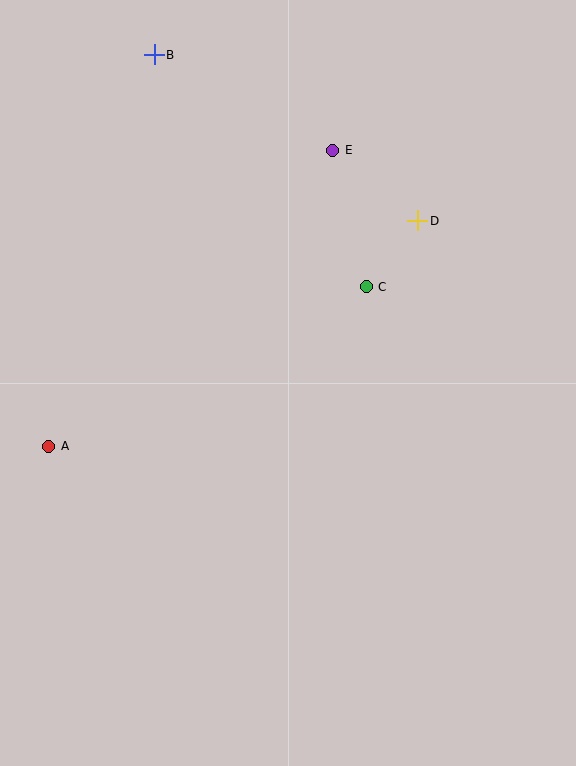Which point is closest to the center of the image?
Point C at (366, 287) is closest to the center.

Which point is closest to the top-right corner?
Point D is closest to the top-right corner.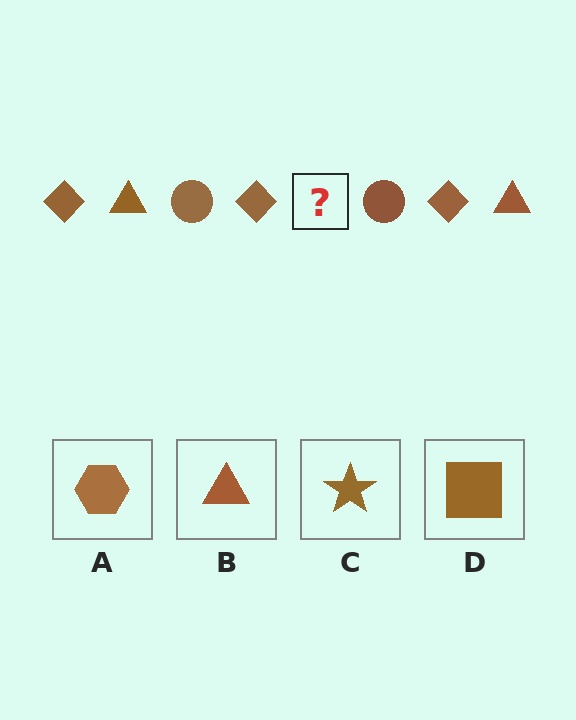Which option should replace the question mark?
Option B.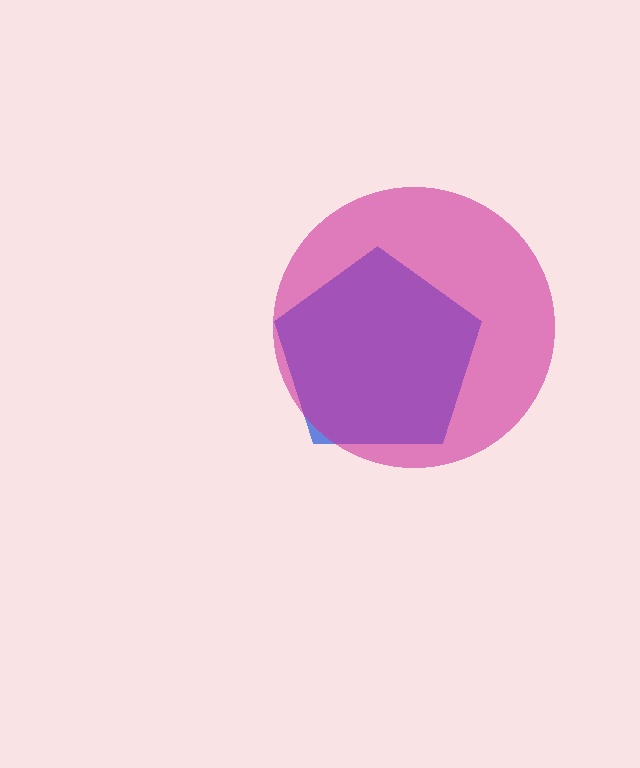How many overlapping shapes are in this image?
There are 2 overlapping shapes in the image.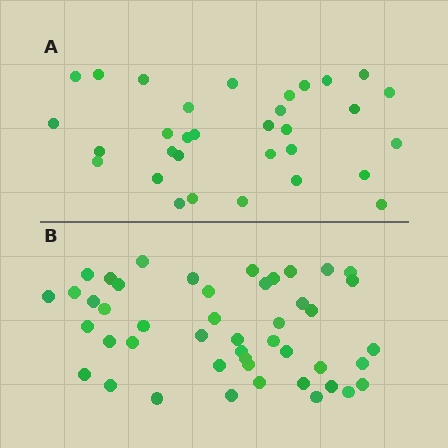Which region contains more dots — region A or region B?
Region B (the bottom region) has more dots.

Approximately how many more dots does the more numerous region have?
Region B has approximately 15 more dots than region A.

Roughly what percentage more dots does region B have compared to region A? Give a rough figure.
About 45% more.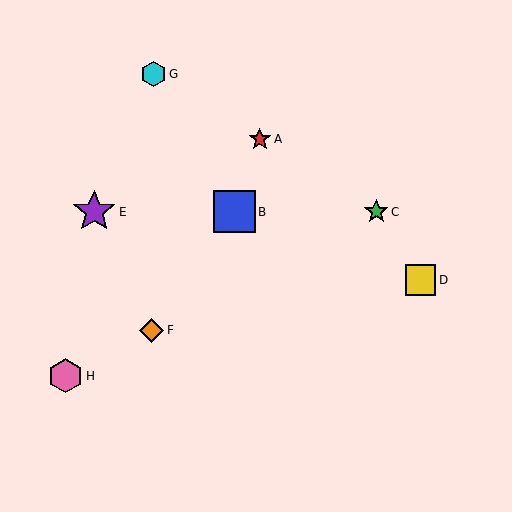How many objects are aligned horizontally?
3 objects (B, C, E) are aligned horizontally.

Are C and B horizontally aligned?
Yes, both are at y≈212.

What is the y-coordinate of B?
Object B is at y≈212.